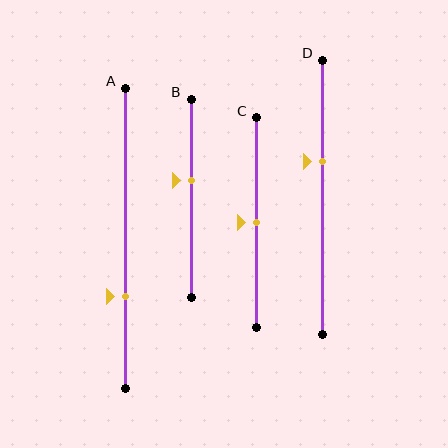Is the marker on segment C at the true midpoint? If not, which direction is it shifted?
Yes, the marker on segment C is at the true midpoint.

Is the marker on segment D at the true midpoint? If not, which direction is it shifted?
No, the marker on segment D is shifted upward by about 13% of the segment length.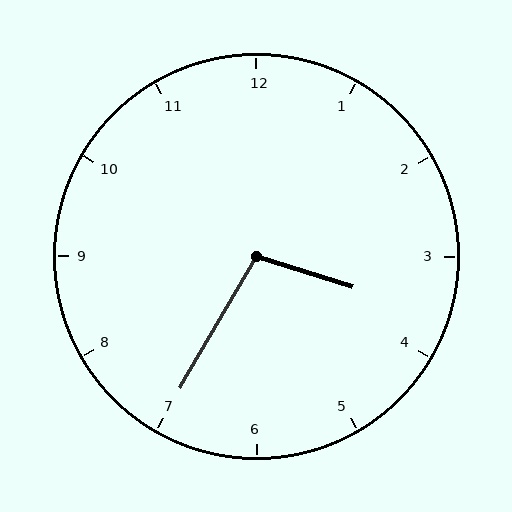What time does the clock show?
3:35.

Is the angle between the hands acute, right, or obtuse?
It is obtuse.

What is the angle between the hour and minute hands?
Approximately 102 degrees.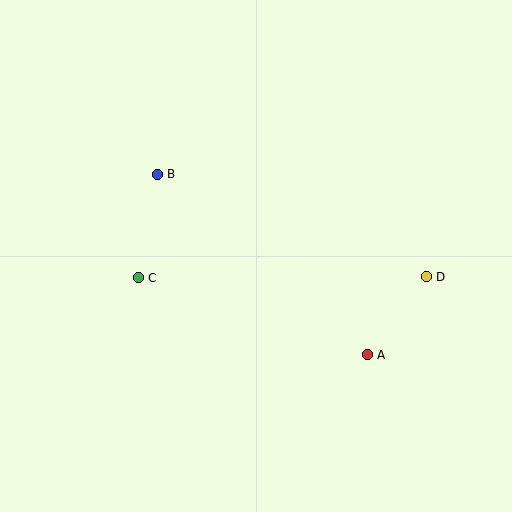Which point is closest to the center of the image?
Point C at (138, 278) is closest to the center.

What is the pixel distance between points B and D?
The distance between B and D is 288 pixels.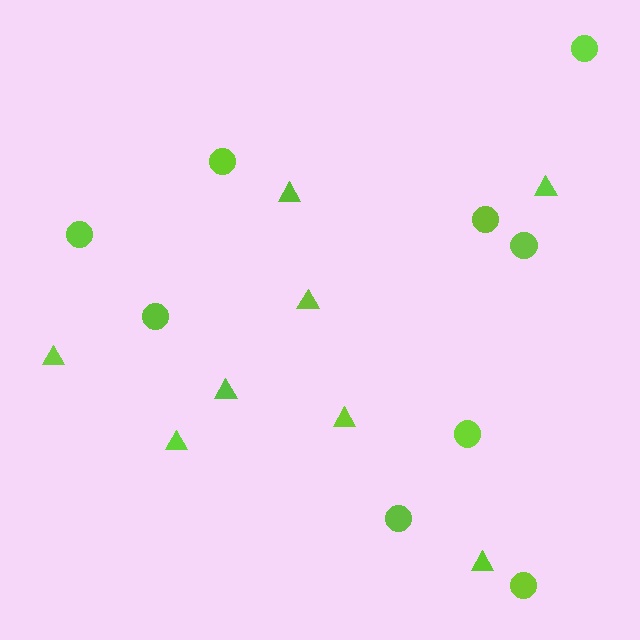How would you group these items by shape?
There are 2 groups: one group of circles (9) and one group of triangles (8).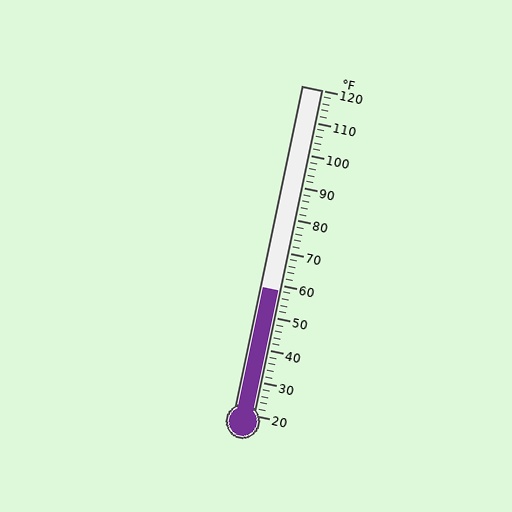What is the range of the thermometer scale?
The thermometer scale ranges from 20°F to 120°F.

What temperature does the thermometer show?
The thermometer shows approximately 58°F.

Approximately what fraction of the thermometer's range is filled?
The thermometer is filled to approximately 40% of its range.